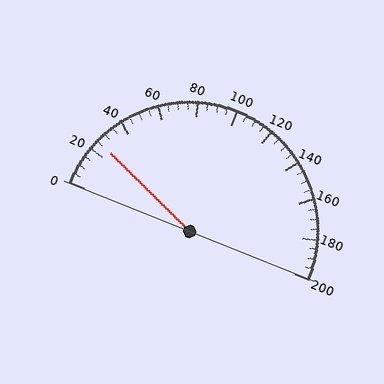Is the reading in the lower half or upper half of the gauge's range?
The reading is in the lower half of the range (0 to 200).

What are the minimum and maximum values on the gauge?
The gauge ranges from 0 to 200.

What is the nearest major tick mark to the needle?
The nearest major tick mark is 20.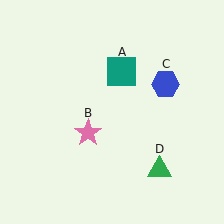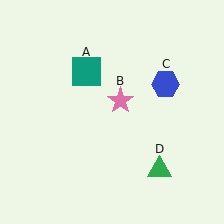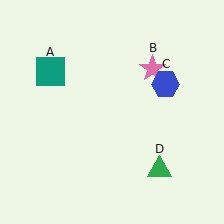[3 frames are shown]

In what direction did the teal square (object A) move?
The teal square (object A) moved left.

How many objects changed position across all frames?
2 objects changed position: teal square (object A), pink star (object B).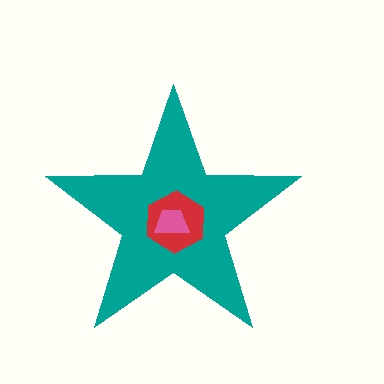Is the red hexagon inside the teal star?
Yes.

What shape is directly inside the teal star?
The red hexagon.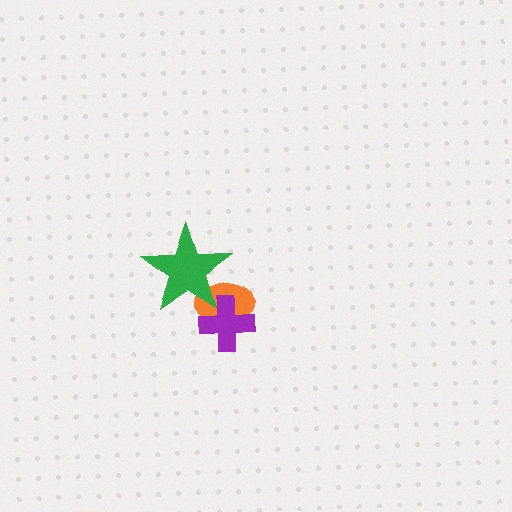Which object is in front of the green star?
The purple cross is in front of the green star.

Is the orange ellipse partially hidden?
Yes, it is partially covered by another shape.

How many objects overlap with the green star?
2 objects overlap with the green star.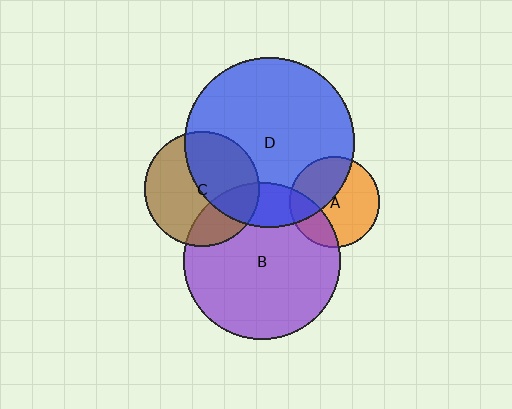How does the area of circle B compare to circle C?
Approximately 1.9 times.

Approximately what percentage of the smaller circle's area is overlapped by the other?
Approximately 40%.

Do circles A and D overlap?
Yes.